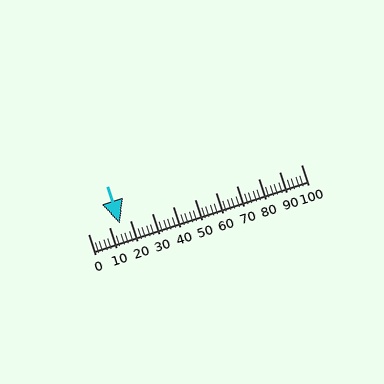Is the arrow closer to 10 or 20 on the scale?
The arrow is closer to 10.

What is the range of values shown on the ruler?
The ruler shows values from 0 to 100.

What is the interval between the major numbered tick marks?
The major tick marks are spaced 10 units apart.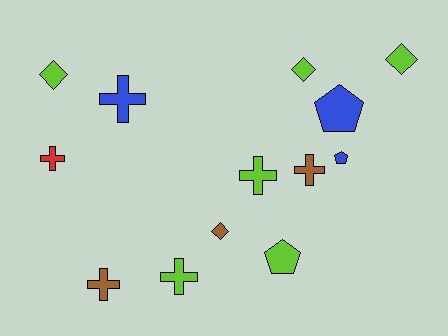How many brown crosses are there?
There are 2 brown crosses.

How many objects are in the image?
There are 13 objects.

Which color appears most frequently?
Lime, with 6 objects.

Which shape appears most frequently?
Cross, with 6 objects.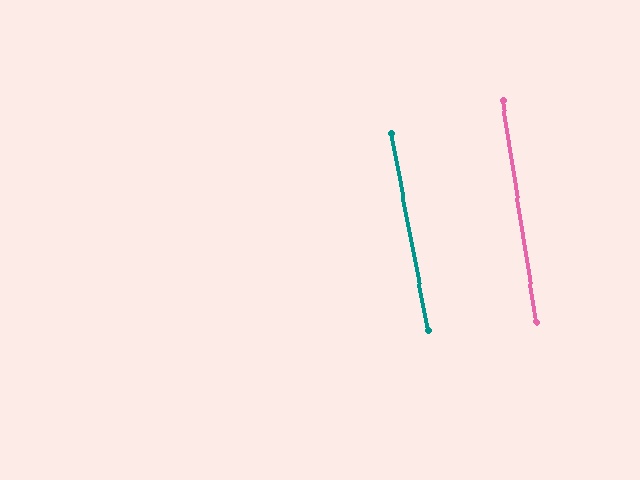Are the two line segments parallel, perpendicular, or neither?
Parallel — their directions differ by only 1.9°.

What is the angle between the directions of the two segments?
Approximately 2 degrees.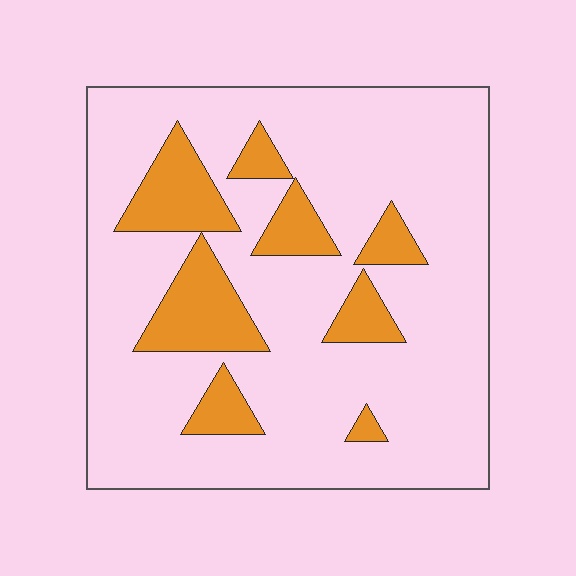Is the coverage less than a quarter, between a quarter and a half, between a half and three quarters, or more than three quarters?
Less than a quarter.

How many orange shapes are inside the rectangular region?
8.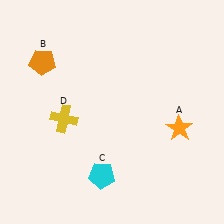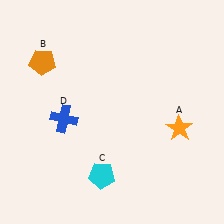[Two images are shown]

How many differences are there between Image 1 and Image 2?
There is 1 difference between the two images.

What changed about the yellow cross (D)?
In Image 1, D is yellow. In Image 2, it changed to blue.